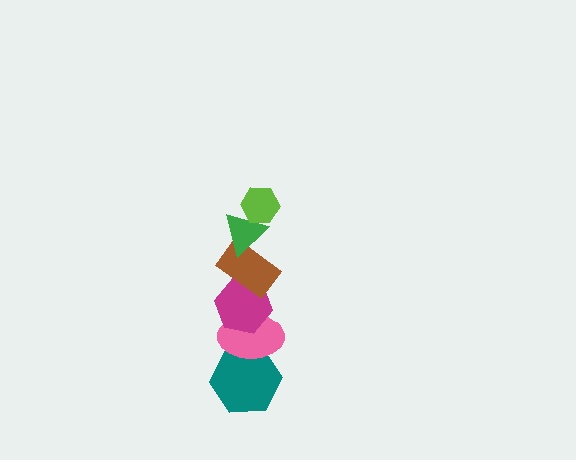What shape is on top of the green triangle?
The lime hexagon is on top of the green triangle.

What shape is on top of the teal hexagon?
The pink ellipse is on top of the teal hexagon.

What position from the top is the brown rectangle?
The brown rectangle is 3rd from the top.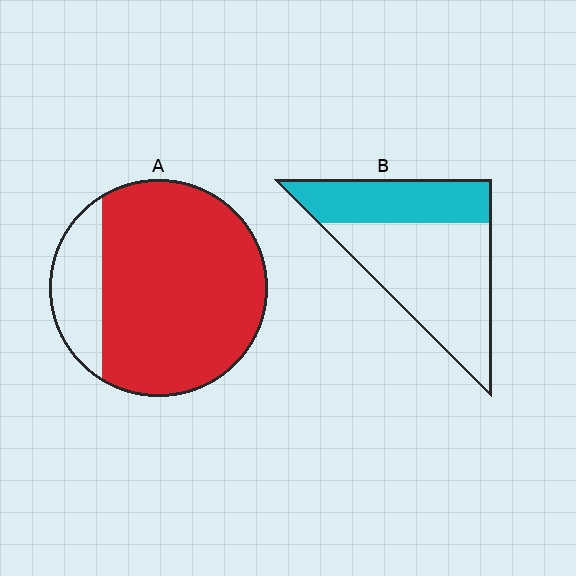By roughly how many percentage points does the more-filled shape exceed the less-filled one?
By roughly 45 percentage points (A over B).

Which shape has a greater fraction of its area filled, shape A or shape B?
Shape A.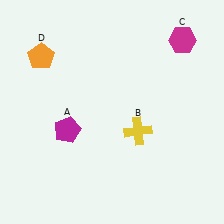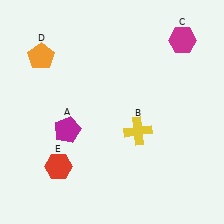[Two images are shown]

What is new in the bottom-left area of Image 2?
A red hexagon (E) was added in the bottom-left area of Image 2.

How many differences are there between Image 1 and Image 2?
There is 1 difference between the two images.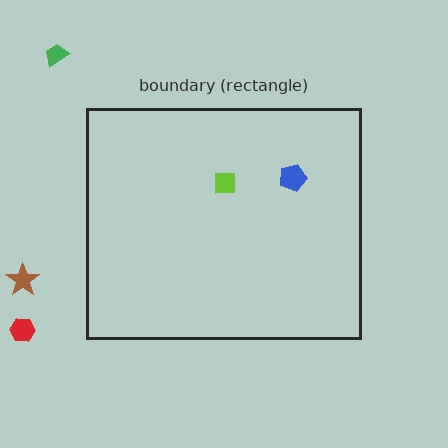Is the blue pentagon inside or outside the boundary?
Inside.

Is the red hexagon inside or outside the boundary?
Outside.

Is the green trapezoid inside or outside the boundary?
Outside.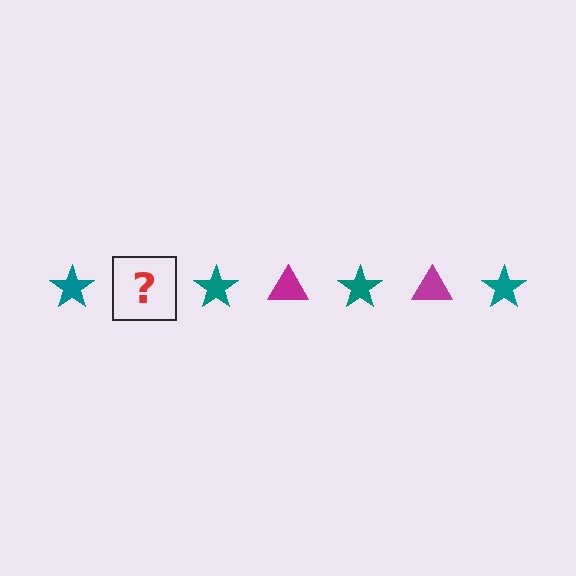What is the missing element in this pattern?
The missing element is a magenta triangle.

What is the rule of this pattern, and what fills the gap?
The rule is that the pattern alternates between teal star and magenta triangle. The gap should be filled with a magenta triangle.